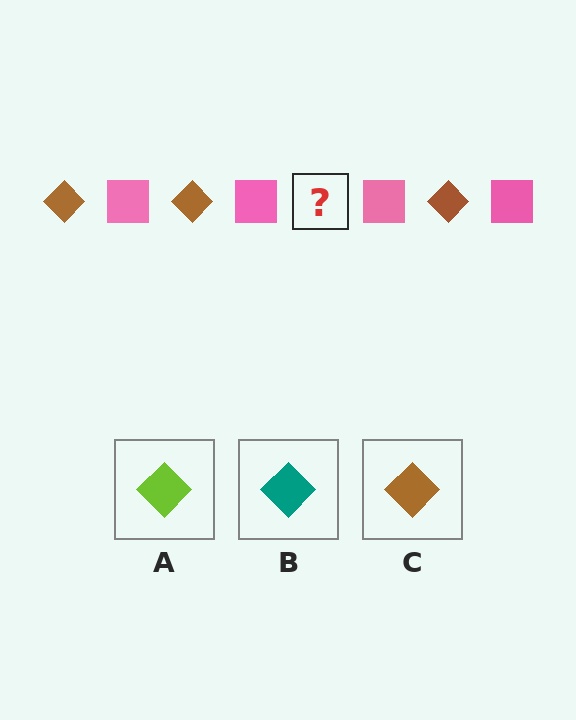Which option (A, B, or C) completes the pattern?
C.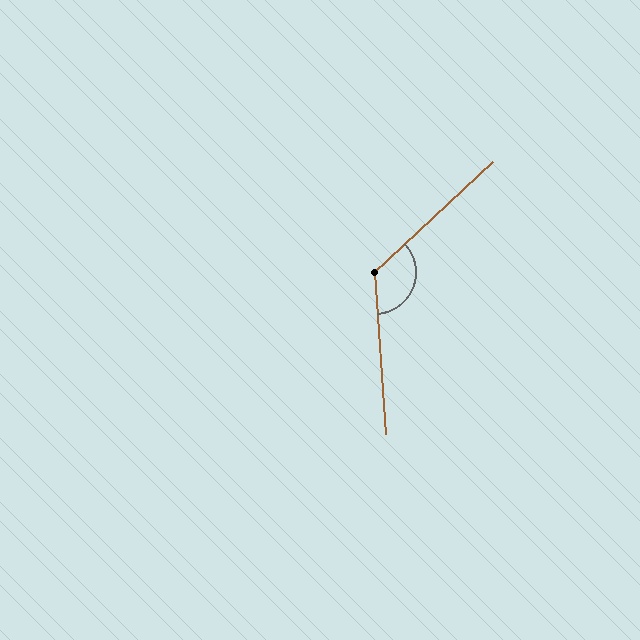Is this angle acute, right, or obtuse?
It is obtuse.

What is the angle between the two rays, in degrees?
Approximately 129 degrees.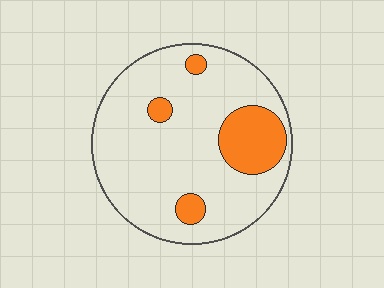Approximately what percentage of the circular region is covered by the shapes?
Approximately 15%.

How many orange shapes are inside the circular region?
4.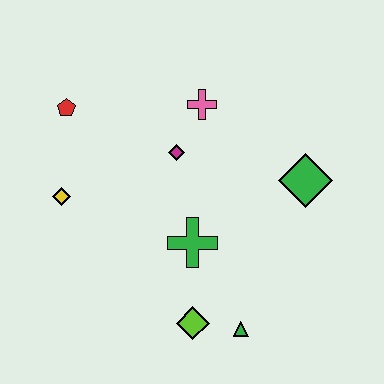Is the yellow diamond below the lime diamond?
No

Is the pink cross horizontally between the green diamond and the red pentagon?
Yes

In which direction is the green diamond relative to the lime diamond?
The green diamond is above the lime diamond.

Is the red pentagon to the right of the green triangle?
No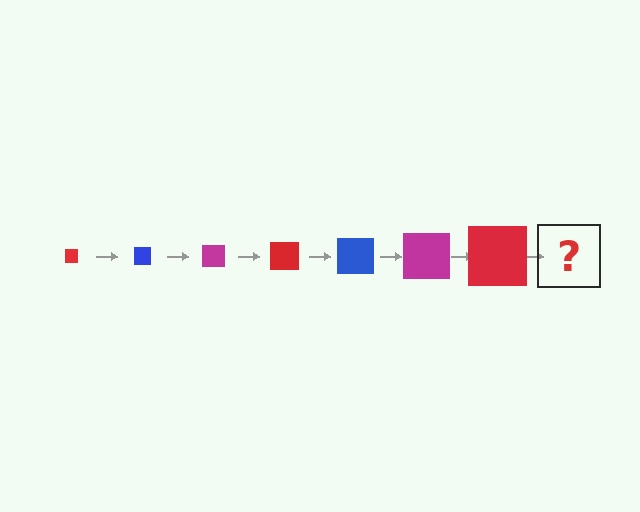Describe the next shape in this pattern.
It should be a blue square, larger than the previous one.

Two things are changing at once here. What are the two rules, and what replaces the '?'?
The two rules are that the square grows larger each step and the color cycles through red, blue, and magenta. The '?' should be a blue square, larger than the previous one.